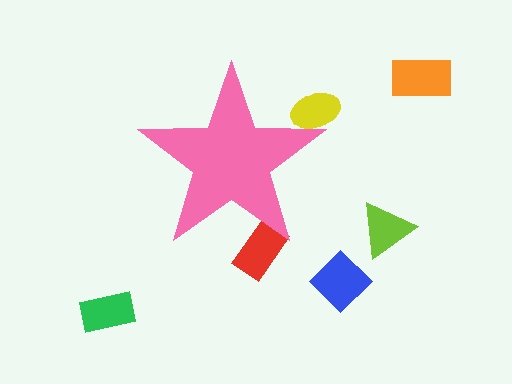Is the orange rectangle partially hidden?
No, the orange rectangle is fully visible.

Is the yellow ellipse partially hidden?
Yes, the yellow ellipse is partially hidden behind the pink star.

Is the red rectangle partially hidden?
Yes, the red rectangle is partially hidden behind the pink star.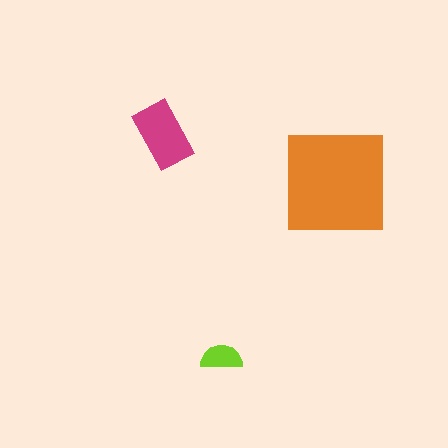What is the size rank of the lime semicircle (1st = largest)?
3rd.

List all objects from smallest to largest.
The lime semicircle, the magenta rectangle, the orange square.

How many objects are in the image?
There are 3 objects in the image.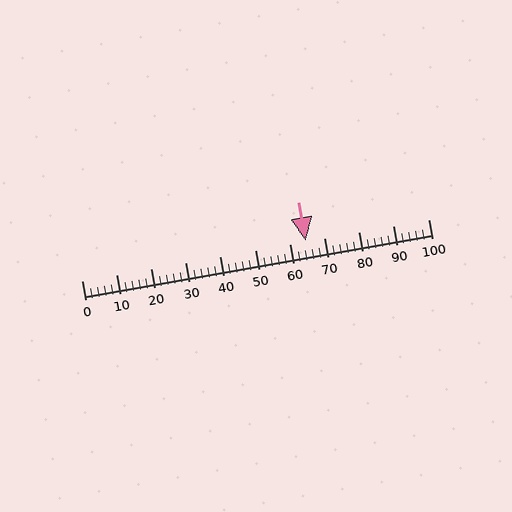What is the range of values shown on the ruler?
The ruler shows values from 0 to 100.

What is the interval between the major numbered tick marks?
The major tick marks are spaced 10 units apart.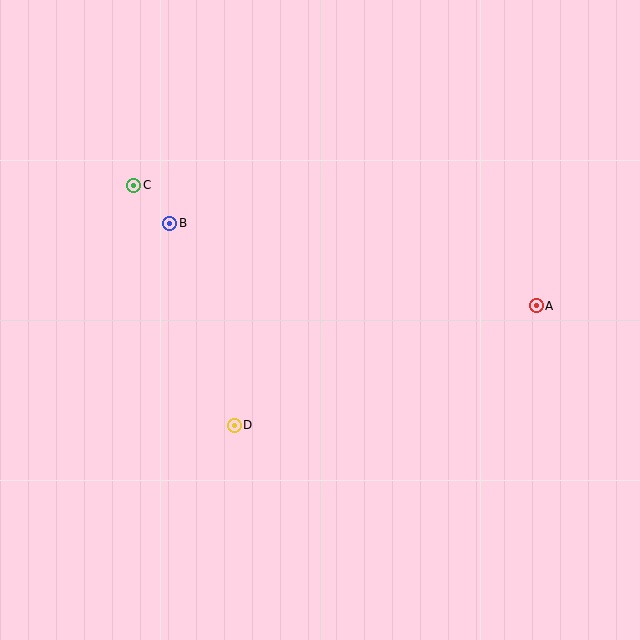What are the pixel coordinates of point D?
Point D is at (234, 425).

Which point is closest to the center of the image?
Point D at (234, 425) is closest to the center.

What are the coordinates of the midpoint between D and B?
The midpoint between D and B is at (202, 324).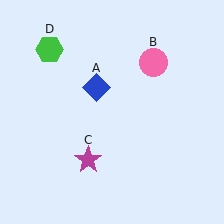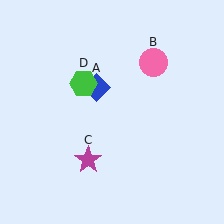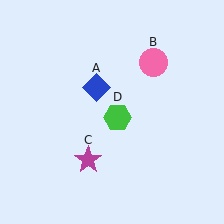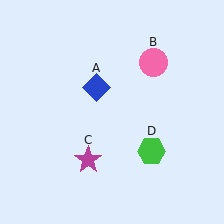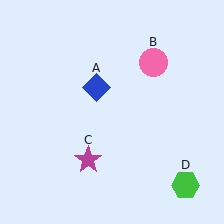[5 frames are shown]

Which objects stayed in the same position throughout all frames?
Blue diamond (object A) and pink circle (object B) and magenta star (object C) remained stationary.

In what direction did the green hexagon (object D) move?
The green hexagon (object D) moved down and to the right.